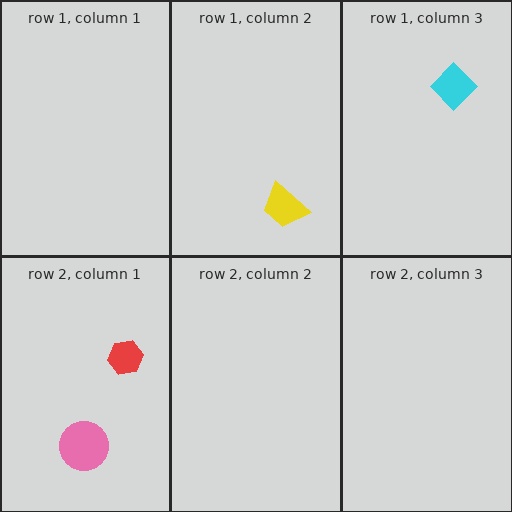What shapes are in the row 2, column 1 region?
The pink circle, the red hexagon.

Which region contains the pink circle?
The row 2, column 1 region.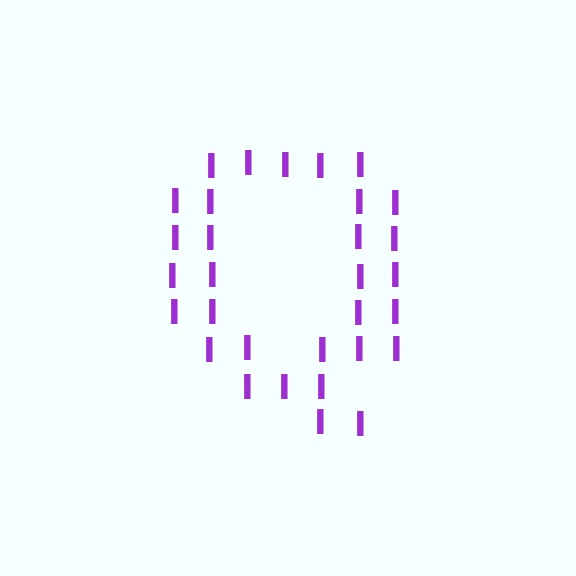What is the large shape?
The large shape is the letter Q.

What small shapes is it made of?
It is made of small letter I's.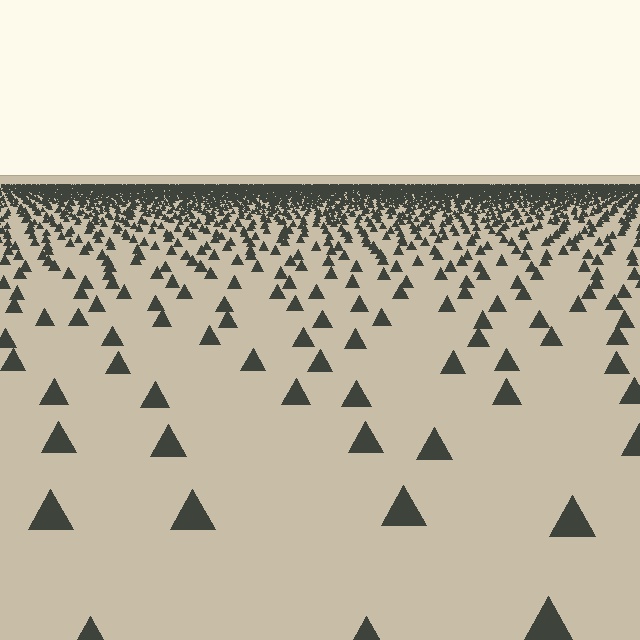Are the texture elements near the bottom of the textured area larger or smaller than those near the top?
Larger. Near the bottom, elements are closer to the viewer and appear at a bigger on-screen size.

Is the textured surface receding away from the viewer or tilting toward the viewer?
The surface is receding away from the viewer. Texture elements get smaller and denser toward the top.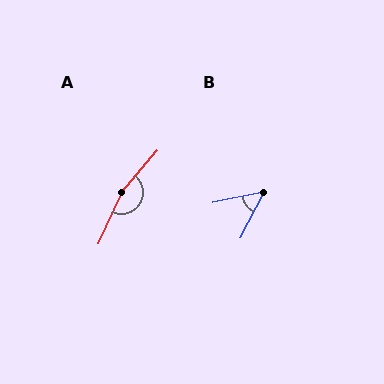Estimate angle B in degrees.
Approximately 51 degrees.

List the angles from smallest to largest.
B (51°), A (164°).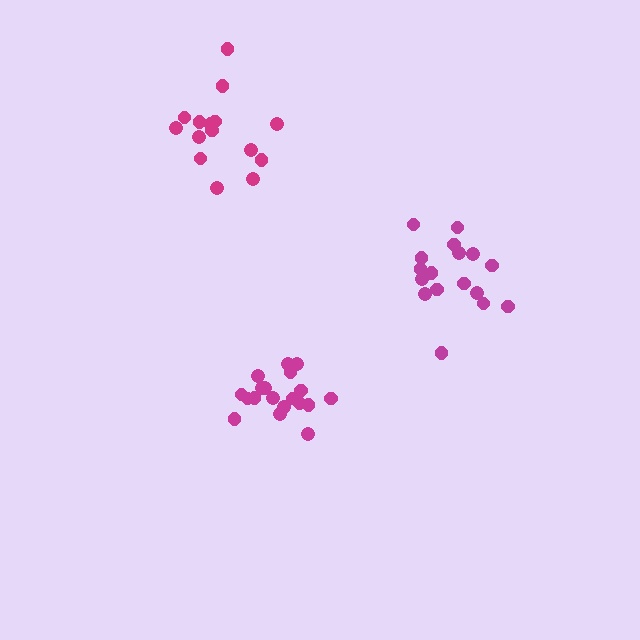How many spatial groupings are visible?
There are 3 spatial groupings.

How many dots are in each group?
Group 1: 15 dots, Group 2: 20 dots, Group 3: 17 dots (52 total).